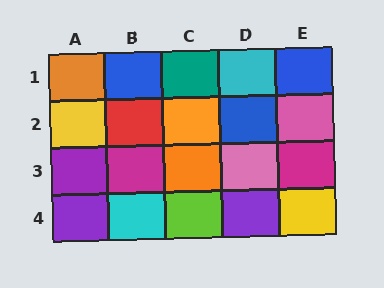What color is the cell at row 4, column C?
Lime.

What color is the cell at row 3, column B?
Magenta.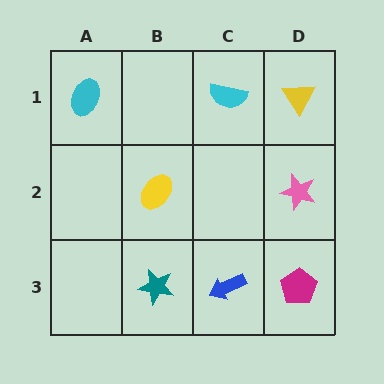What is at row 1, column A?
A cyan ellipse.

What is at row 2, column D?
A pink star.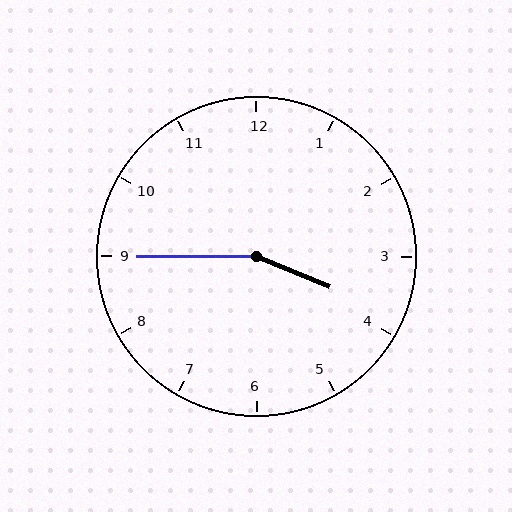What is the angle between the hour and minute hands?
Approximately 158 degrees.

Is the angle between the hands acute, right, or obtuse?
It is obtuse.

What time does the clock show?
3:45.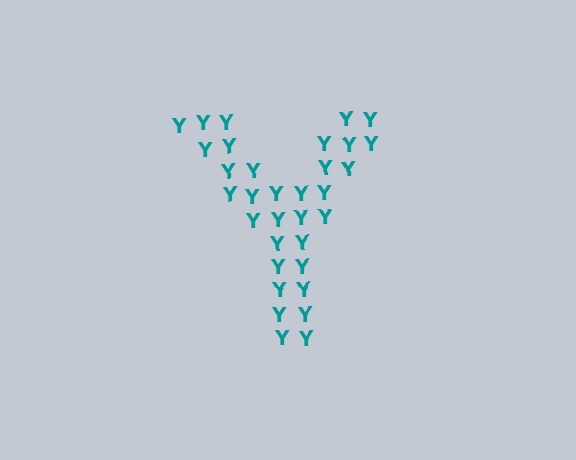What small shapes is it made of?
It is made of small letter Y's.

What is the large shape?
The large shape is the letter Y.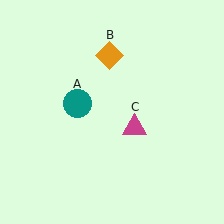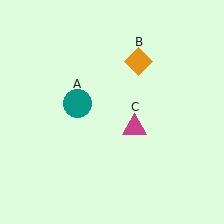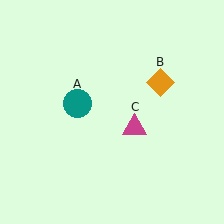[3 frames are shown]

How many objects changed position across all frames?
1 object changed position: orange diamond (object B).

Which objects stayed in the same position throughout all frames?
Teal circle (object A) and magenta triangle (object C) remained stationary.